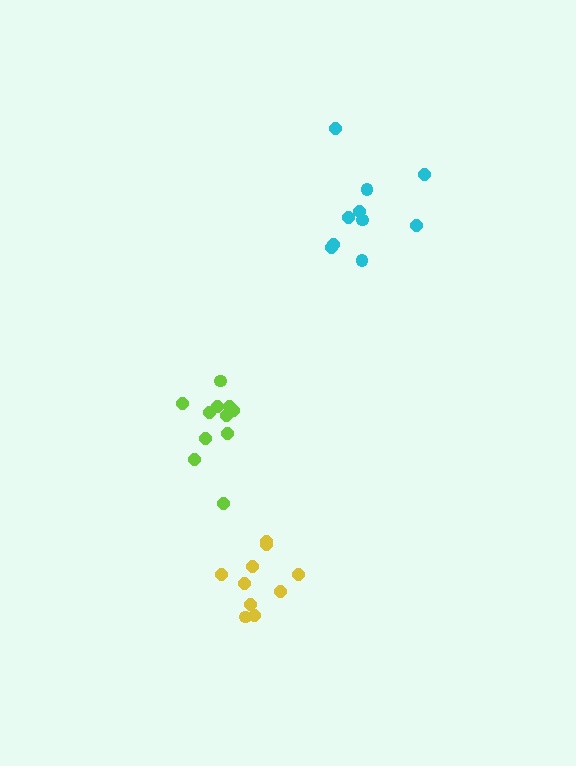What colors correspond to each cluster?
The clusters are colored: lime, cyan, yellow.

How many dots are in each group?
Group 1: 11 dots, Group 2: 10 dots, Group 3: 10 dots (31 total).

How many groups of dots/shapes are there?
There are 3 groups.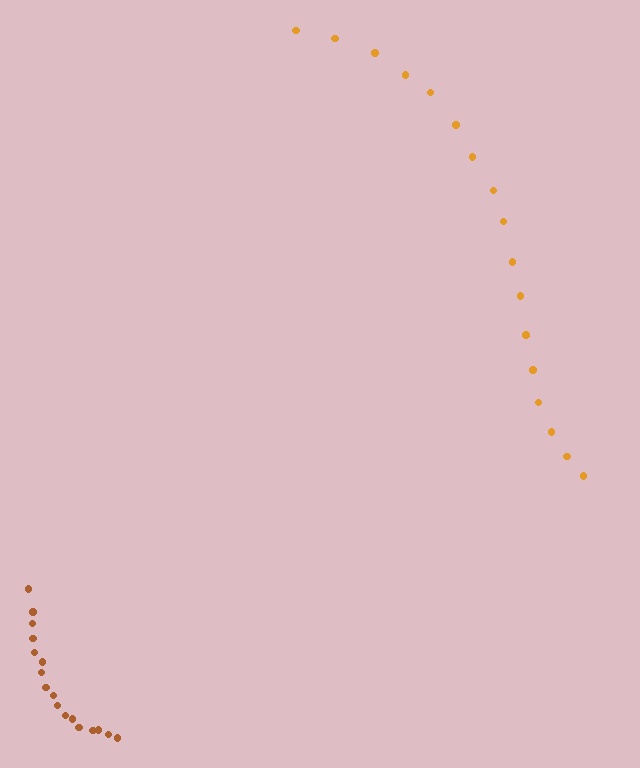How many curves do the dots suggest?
There are 2 distinct paths.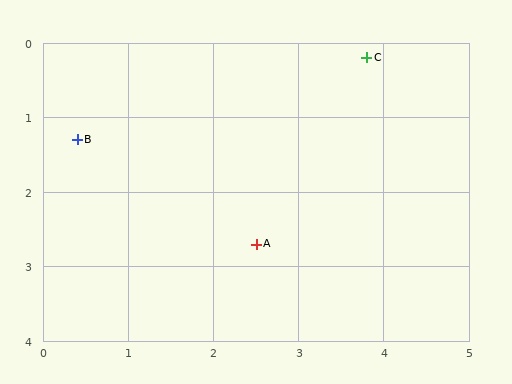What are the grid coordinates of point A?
Point A is at approximately (2.5, 2.7).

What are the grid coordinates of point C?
Point C is at approximately (3.8, 0.2).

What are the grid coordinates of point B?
Point B is at approximately (0.4, 1.3).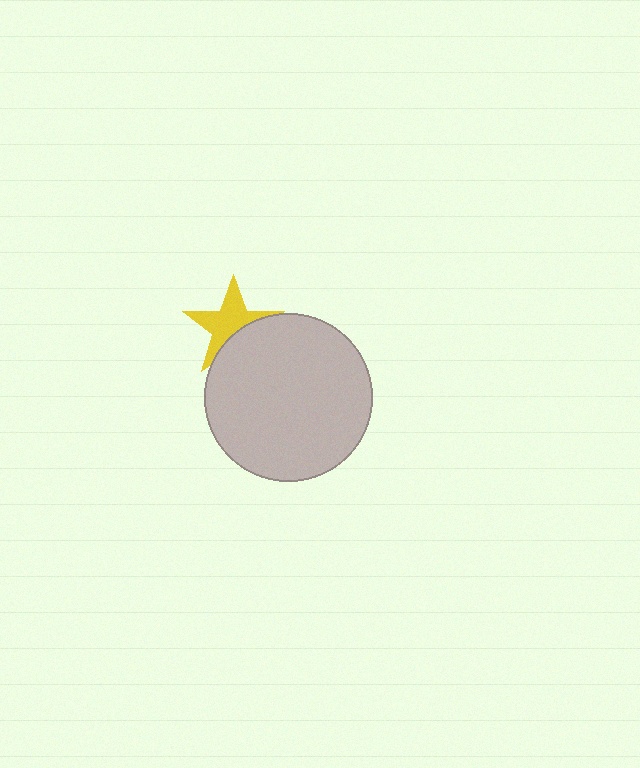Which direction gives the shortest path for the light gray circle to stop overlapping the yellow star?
Moving down gives the shortest separation.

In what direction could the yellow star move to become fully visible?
The yellow star could move up. That would shift it out from behind the light gray circle entirely.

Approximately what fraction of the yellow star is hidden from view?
Roughly 37% of the yellow star is hidden behind the light gray circle.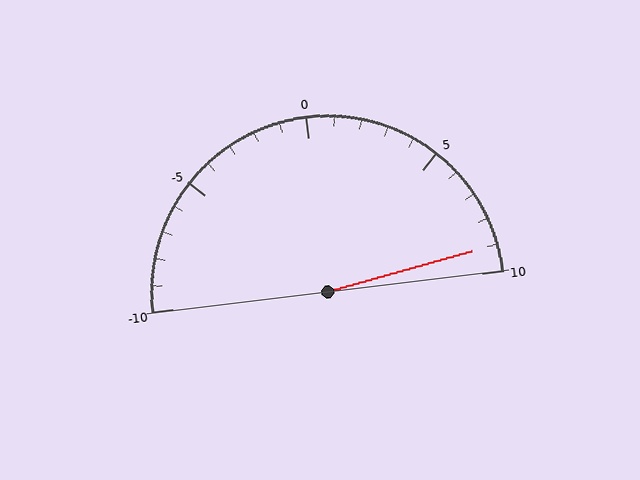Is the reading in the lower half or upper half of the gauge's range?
The reading is in the upper half of the range (-10 to 10).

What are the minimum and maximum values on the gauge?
The gauge ranges from -10 to 10.